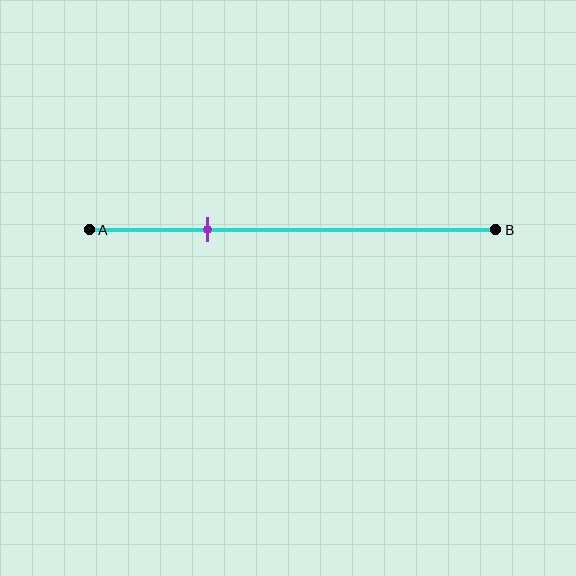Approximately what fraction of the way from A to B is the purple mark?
The purple mark is approximately 30% of the way from A to B.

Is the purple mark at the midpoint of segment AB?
No, the mark is at about 30% from A, not at the 50% midpoint.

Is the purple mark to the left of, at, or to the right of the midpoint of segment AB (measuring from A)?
The purple mark is to the left of the midpoint of segment AB.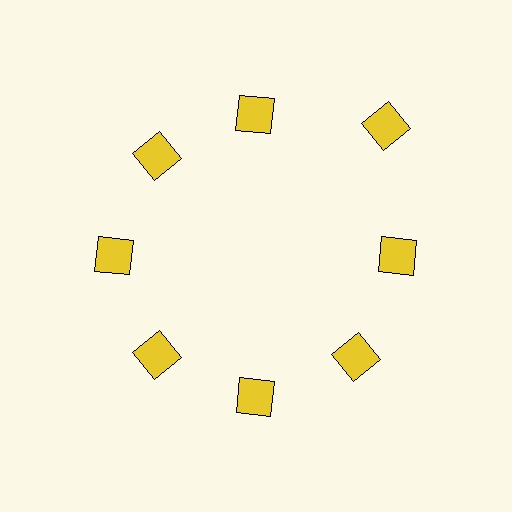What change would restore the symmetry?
The symmetry would be restored by moving it inward, back onto the ring so that all 8 squares sit at equal angles and equal distance from the center.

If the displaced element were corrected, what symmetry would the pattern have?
It would have 8-fold rotational symmetry — the pattern would map onto itself every 45 degrees.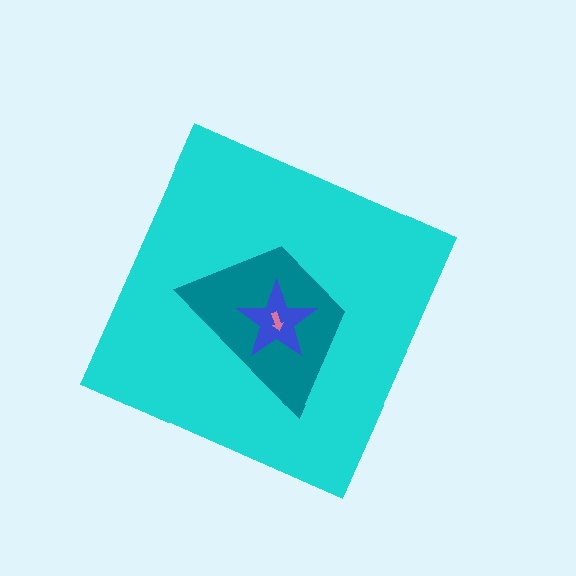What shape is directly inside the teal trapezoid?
The blue star.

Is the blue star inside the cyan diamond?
Yes.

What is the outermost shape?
The cyan diamond.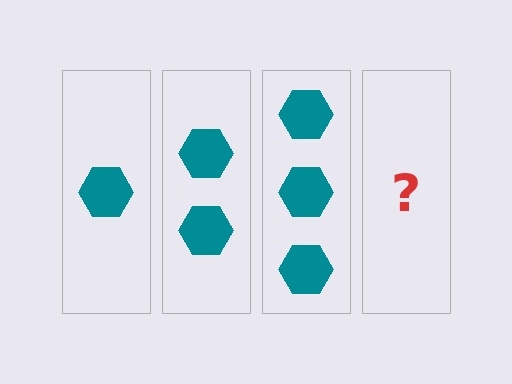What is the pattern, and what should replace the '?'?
The pattern is that each step adds one more hexagon. The '?' should be 4 hexagons.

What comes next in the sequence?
The next element should be 4 hexagons.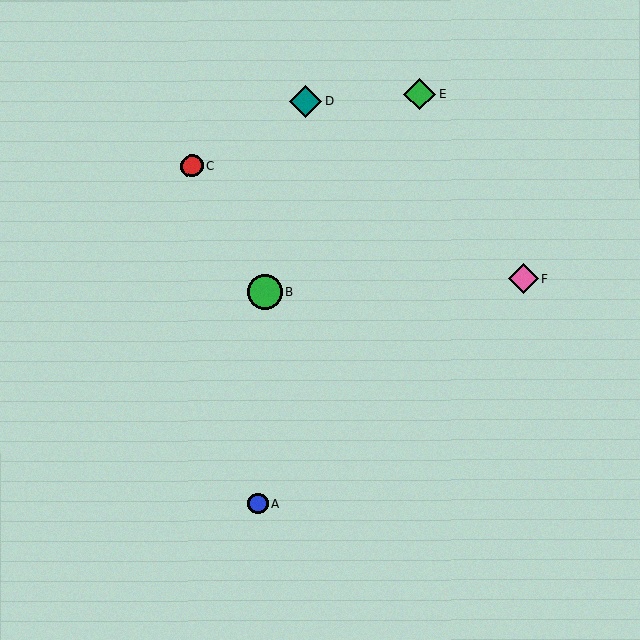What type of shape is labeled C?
Shape C is a red circle.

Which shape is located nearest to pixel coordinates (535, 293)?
The pink diamond (labeled F) at (523, 279) is nearest to that location.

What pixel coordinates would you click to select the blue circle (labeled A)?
Click at (258, 504) to select the blue circle A.